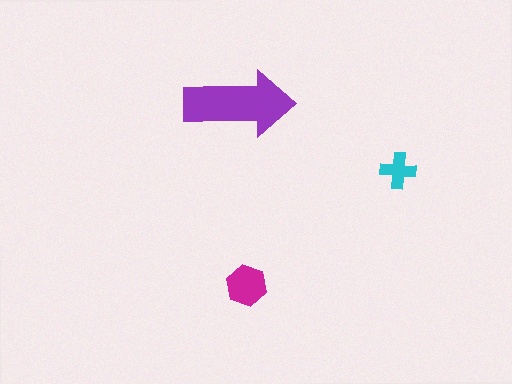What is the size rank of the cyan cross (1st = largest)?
3rd.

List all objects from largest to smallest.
The purple arrow, the magenta hexagon, the cyan cross.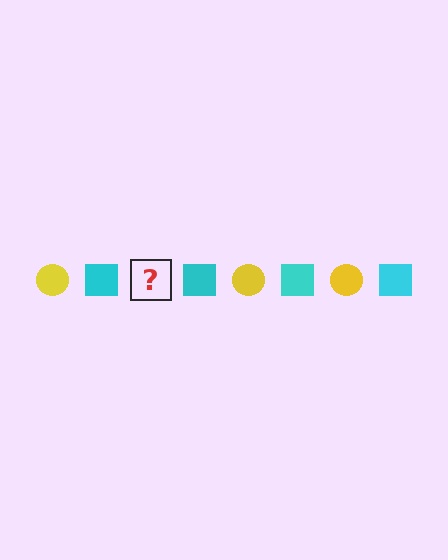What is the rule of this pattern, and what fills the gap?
The rule is that the pattern alternates between yellow circle and cyan square. The gap should be filled with a yellow circle.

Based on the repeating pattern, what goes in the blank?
The blank should be a yellow circle.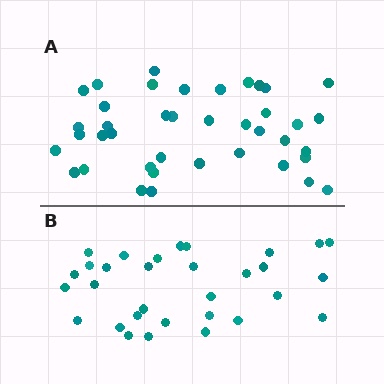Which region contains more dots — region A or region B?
Region A (the top region) has more dots.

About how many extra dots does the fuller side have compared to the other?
Region A has roughly 8 or so more dots than region B.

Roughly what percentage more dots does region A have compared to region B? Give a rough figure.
About 30% more.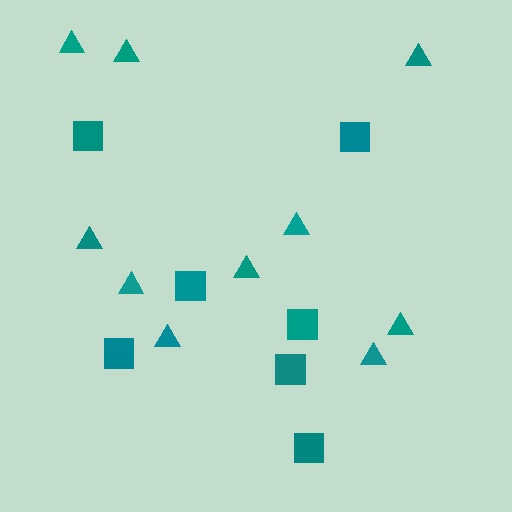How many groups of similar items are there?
There are 2 groups: one group of triangles (10) and one group of squares (7).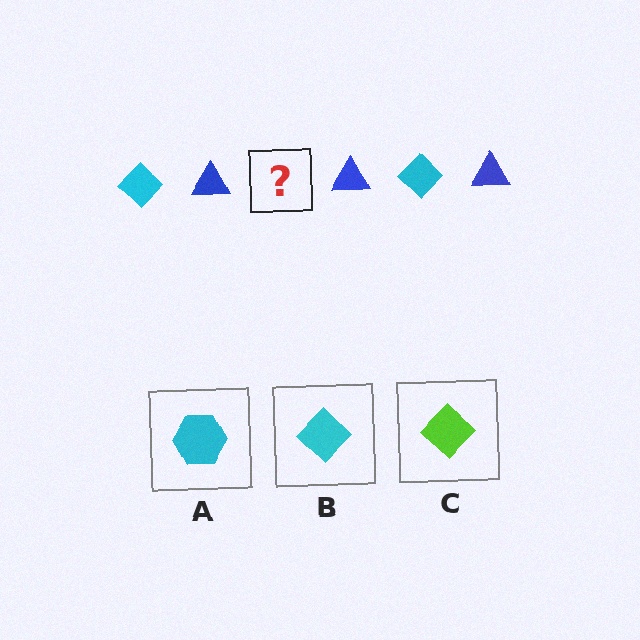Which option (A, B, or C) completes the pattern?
B.